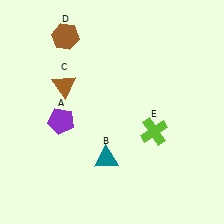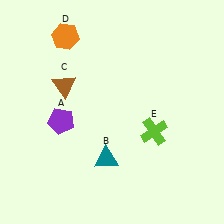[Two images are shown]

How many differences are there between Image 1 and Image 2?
There is 1 difference between the two images.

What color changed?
The hexagon (D) changed from brown in Image 1 to orange in Image 2.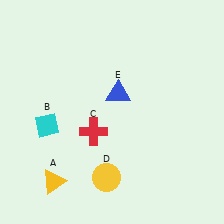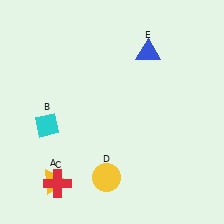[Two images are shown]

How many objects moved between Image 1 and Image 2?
2 objects moved between the two images.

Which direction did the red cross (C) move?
The red cross (C) moved down.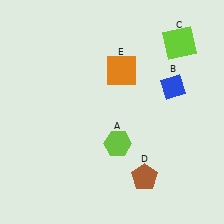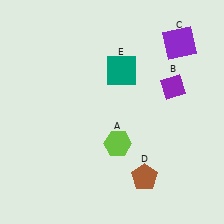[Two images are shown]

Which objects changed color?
B changed from blue to purple. C changed from lime to purple. E changed from orange to teal.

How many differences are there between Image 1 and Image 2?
There are 3 differences between the two images.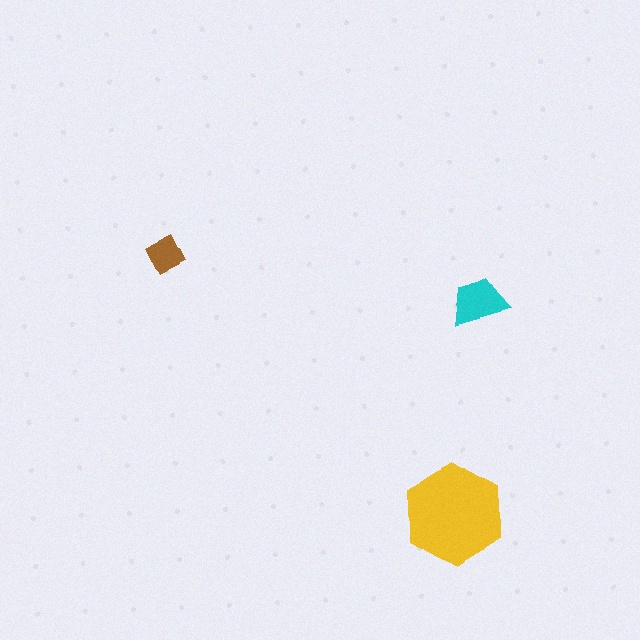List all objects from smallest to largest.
The brown square, the cyan trapezoid, the yellow hexagon.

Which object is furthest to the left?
The brown square is leftmost.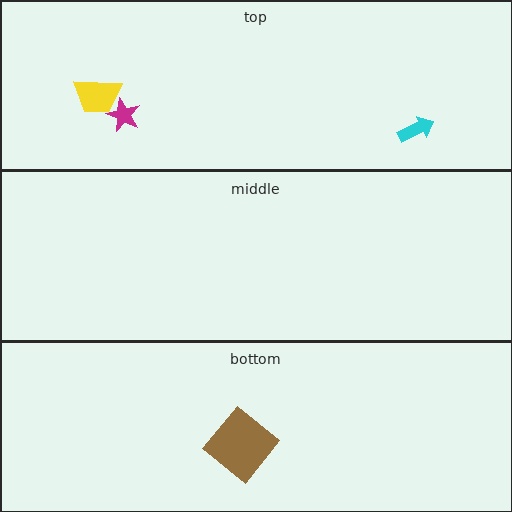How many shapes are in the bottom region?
1.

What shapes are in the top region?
The magenta star, the yellow trapezoid, the cyan arrow.